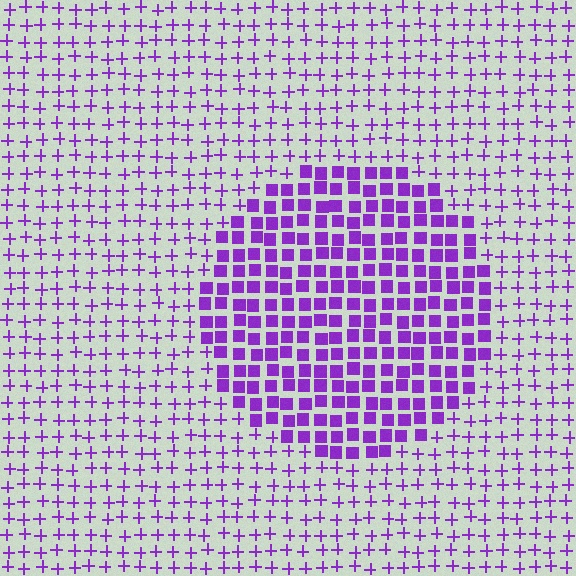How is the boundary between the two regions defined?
The boundary is defined by a change in element shape: squares inside vs. plus signs outside. All elements share the same color and spacing.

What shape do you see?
I see a circle.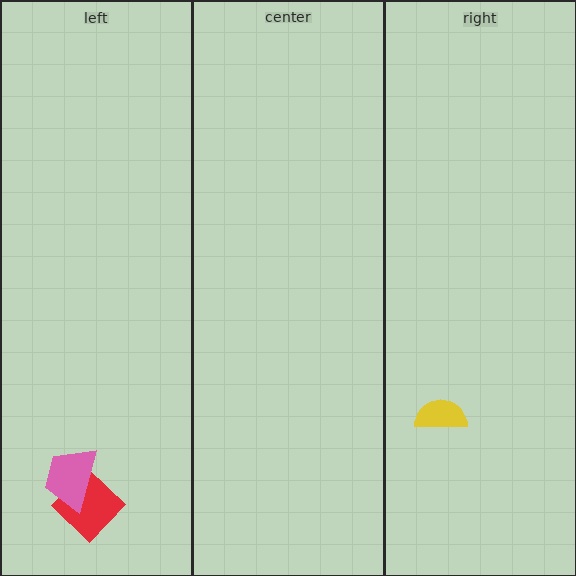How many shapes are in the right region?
1.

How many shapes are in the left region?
2.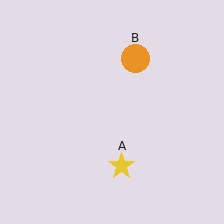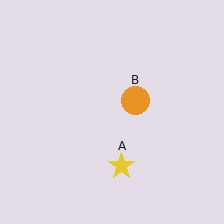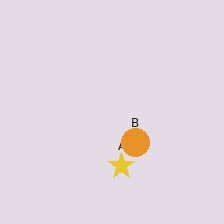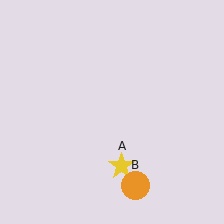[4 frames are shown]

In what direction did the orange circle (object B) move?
The orange circle (object B) moved down.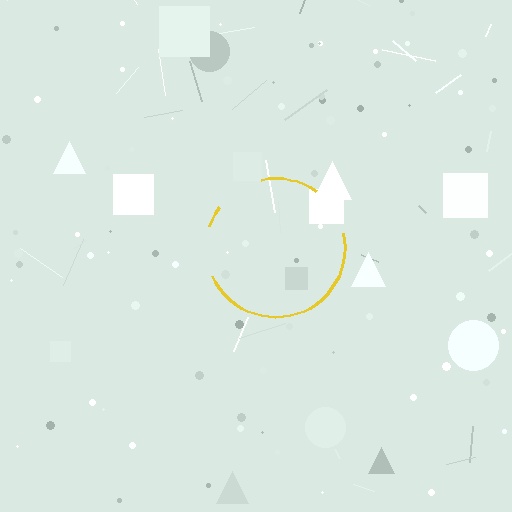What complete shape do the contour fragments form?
The contour fragments form a circle.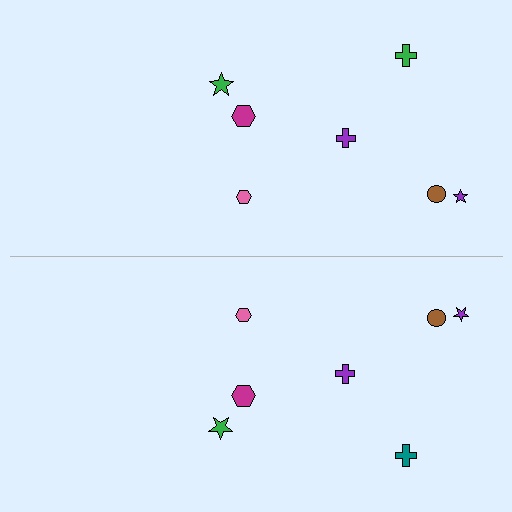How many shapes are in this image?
There are 14 shapes in this image.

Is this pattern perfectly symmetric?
No, the pattern is not perfectly symmetric. The teal cross on the bottom side breaks the symmetry — its mirror counterpart is green.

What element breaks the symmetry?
The teal cross on the bottom side breaks the symmetry — its mirror counterpart is green.